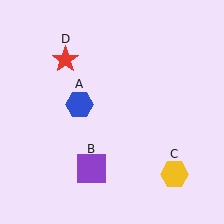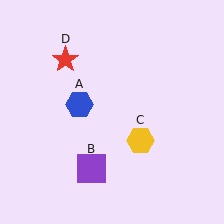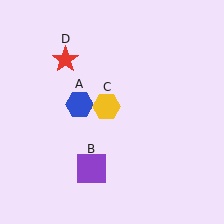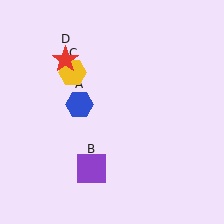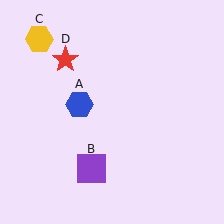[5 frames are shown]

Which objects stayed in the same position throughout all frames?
Blue hexagon (object A) and purple square (object B) and red star (object D) remained stationary.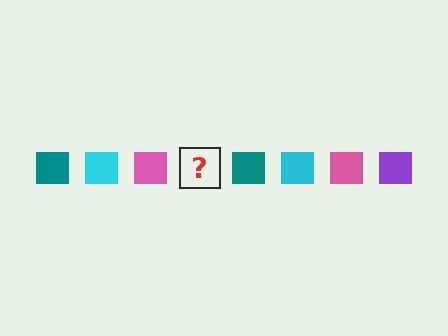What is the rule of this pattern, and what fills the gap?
The rule is that the pattern cycles through teal, cyan, pink, purple squares. The gap should be filled with a purple square.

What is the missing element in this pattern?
The missing element is a purple square.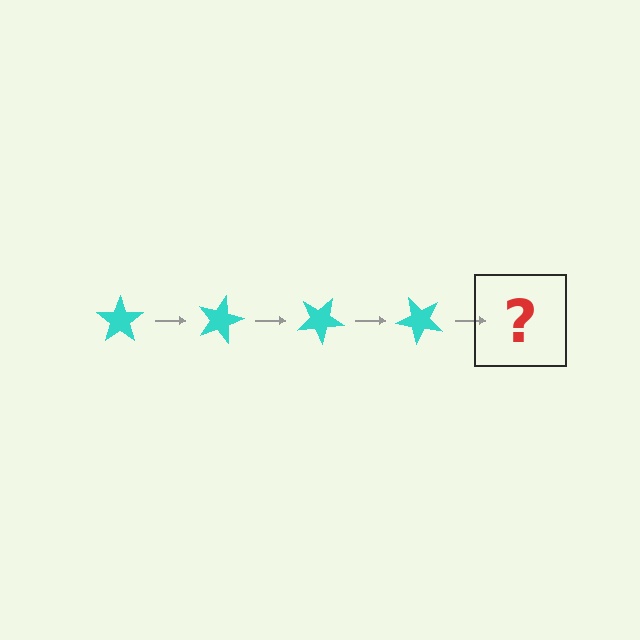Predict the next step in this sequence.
The next step is a cyan star rotated 60 degrees.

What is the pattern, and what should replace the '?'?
The pattern is that the star rotates 15 degrees each step. The '?' should be a cyan star rotated 60 degrees.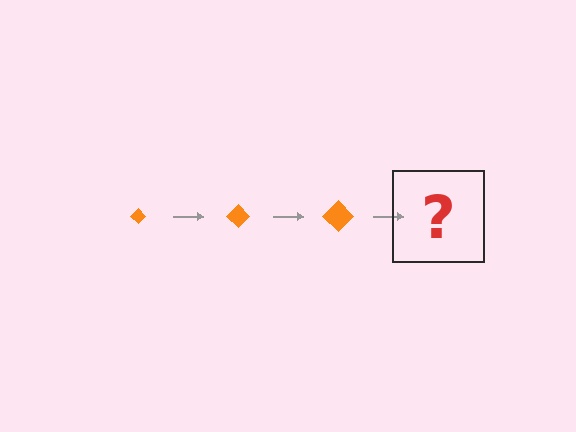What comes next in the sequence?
The next element should be an orange diamond, larger than the previous one.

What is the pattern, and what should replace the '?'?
The pattern is that the diamond gets progressively larger each step. The '?' should be an orange diamond, larger than the previous one.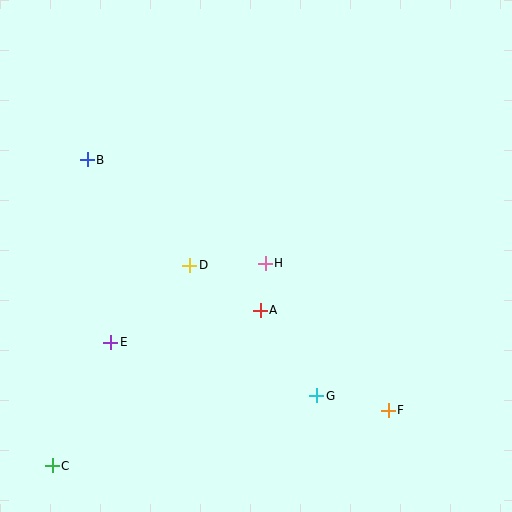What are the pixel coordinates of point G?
Point G is at (317, 396).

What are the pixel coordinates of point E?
Point E is at (111, 342).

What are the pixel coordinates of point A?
Point A is at (260, 310).